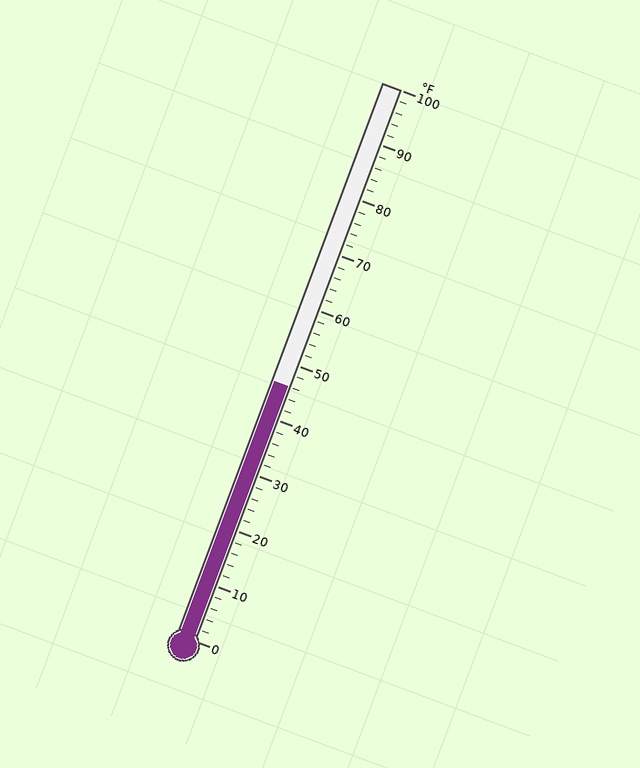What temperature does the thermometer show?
The thermometer shows approximately 46°F.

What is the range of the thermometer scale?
The thermometer scale ranges from 0°F to 100°F.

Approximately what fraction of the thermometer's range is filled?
The thermometer is filled to approximately 45% of its range.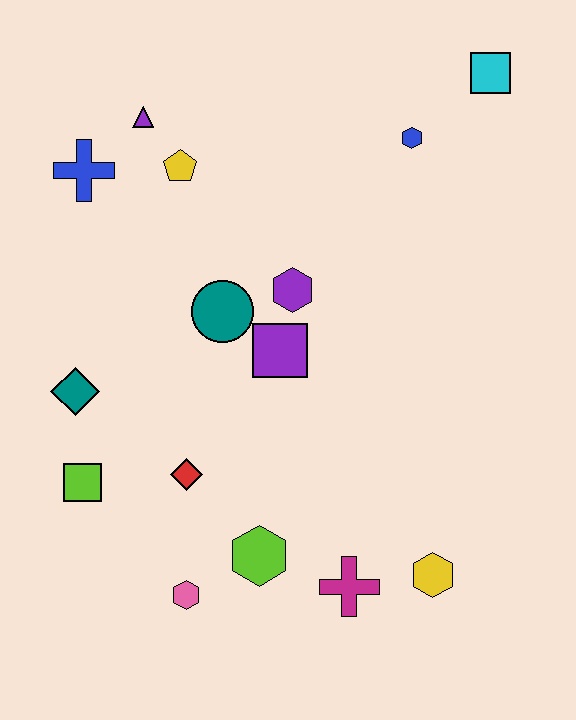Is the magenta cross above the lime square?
No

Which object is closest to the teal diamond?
The lime square is closest to the teal diamond.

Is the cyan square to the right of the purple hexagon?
Yes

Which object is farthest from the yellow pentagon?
The yellow hexagon is farthest from the yellow pentagon.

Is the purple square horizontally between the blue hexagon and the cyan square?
No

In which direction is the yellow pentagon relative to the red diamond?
The yellow pentagon is above the red diamond.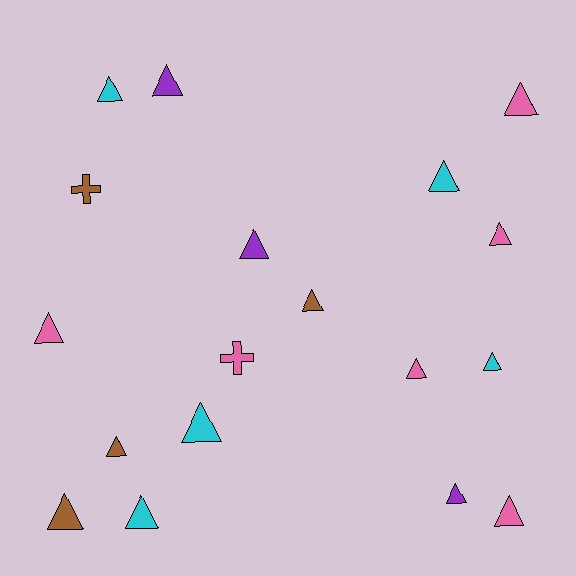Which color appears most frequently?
Pink, with 6 objects.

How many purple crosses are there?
There are no purple crosses.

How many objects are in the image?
There are 18 objects.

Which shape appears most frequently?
Triangle, with 16 objects.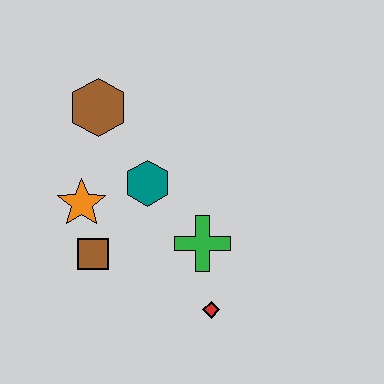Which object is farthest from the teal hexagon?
The red diamond is farthest from the teal hexagon.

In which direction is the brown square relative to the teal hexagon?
The brown square is below the teal hexagon.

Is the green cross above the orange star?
No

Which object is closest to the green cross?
The red diamond is closest to the green cross.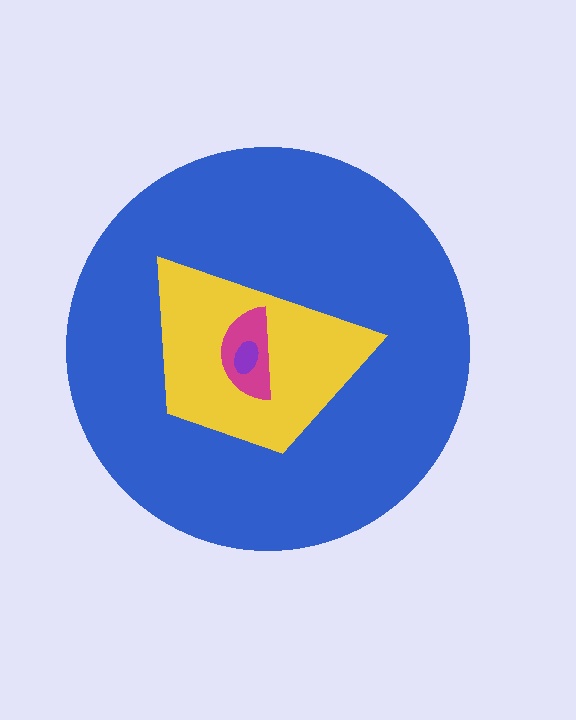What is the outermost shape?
The blue circle.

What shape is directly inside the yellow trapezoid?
The magenta semicircle.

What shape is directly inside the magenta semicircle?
The purple ellipse.